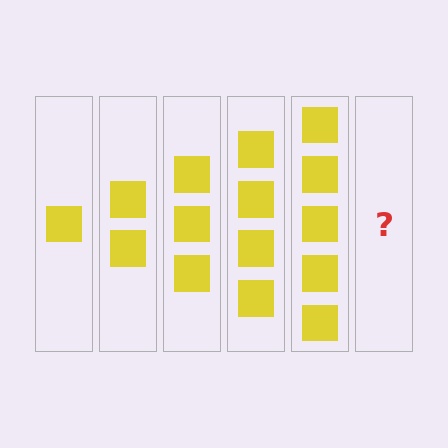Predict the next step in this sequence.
The next step is 6 squares.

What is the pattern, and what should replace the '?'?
The pattern is that each step adds one more square. The '?' should be 6 squares.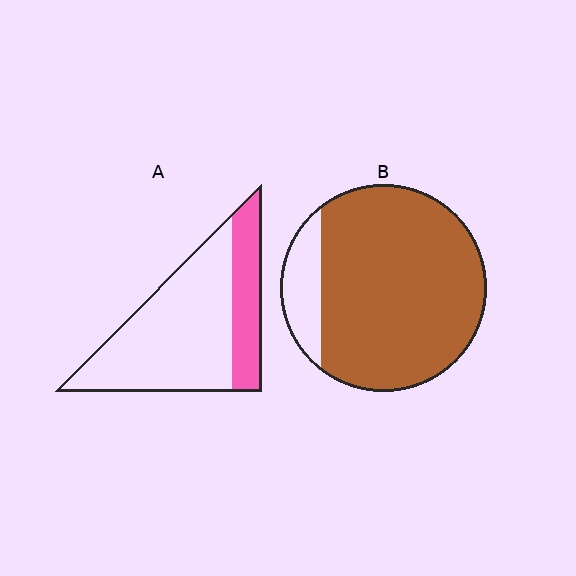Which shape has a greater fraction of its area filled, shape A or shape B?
Shape B.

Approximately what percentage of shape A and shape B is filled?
A is approximately 25% and B is approximately 85%.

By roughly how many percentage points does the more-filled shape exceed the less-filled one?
By roughly 60 percentage points (B over A).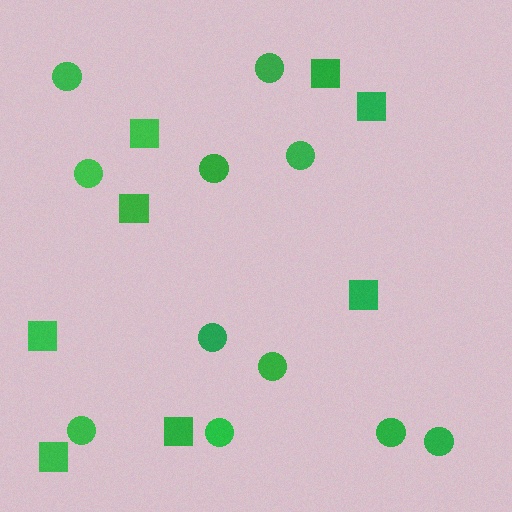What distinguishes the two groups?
There are 2 groups: one group of squares (8) and one group of circles (11).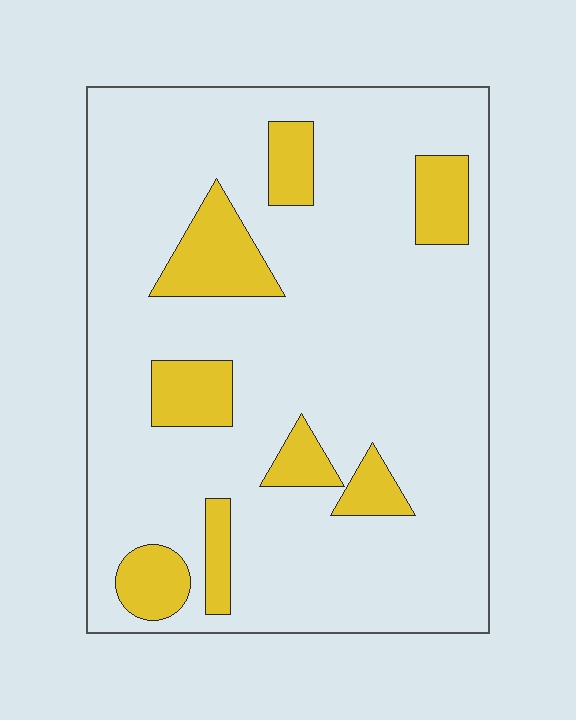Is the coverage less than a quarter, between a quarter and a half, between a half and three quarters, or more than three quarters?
Less than a quarter.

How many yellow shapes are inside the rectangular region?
8.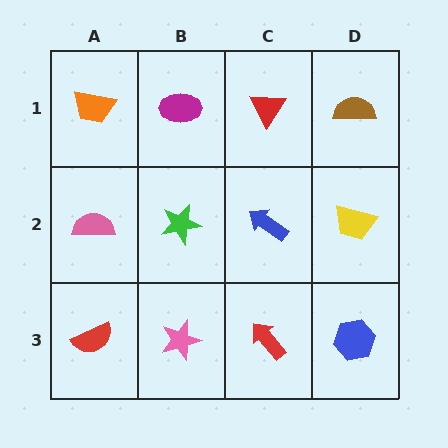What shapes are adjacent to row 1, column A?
A pink semicircle (row 2, column A), a magenta ellipse (row 1, column B).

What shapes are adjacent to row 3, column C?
A blue arrow (row 2, column C), a pink star (row 3, column B), a blue hexagon (row 3, column D).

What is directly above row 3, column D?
A yellow trapezoid.